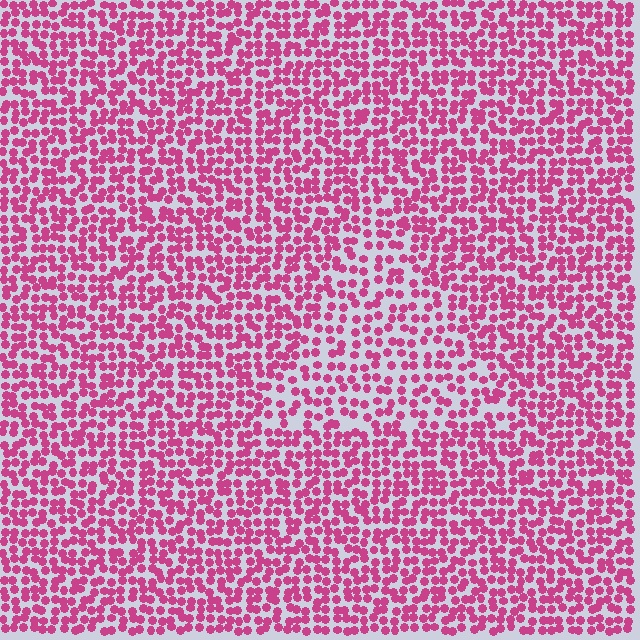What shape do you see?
I see a triangle.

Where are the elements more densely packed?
The elements are more densely packed outside the triangle boundary.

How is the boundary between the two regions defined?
The boundary is defined by a change in element density (approximately 1.5x ratio). All elements are the same color, size, and shape.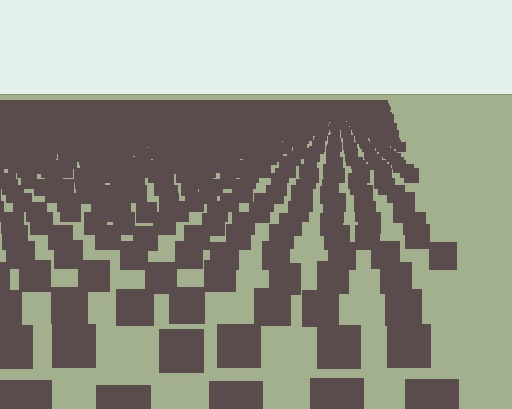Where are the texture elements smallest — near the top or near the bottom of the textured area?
Near the top.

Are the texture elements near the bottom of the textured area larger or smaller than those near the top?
Larger. Near the bottom, elements are closer to the viewer and appear at a bigger on-screen size.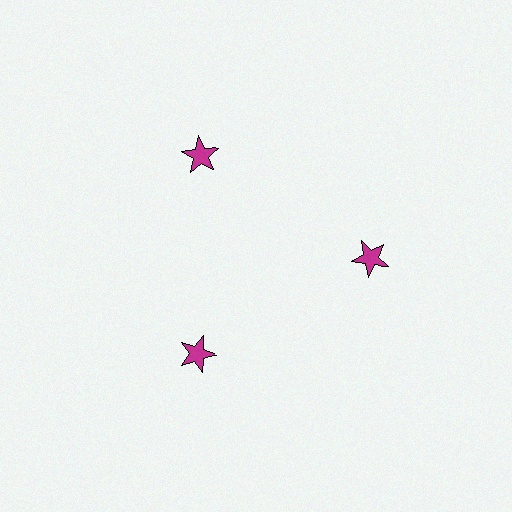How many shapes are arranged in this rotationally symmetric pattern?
There are 3 shapes, arranged in 3 groups of 1.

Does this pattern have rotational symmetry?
Yes, this pattern has 3-fold rotational symmetry. It looks the same after rotating 120 degrees around the center.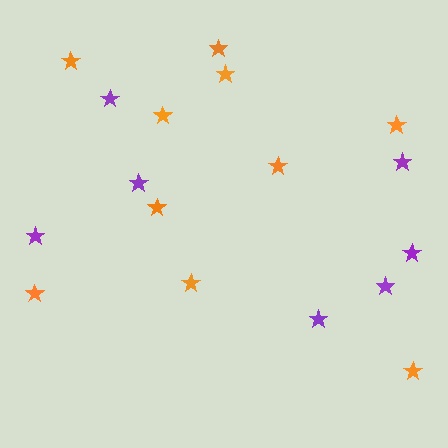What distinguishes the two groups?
There are 2 groups: one group of purple stars (7) and one group of orange stars (10).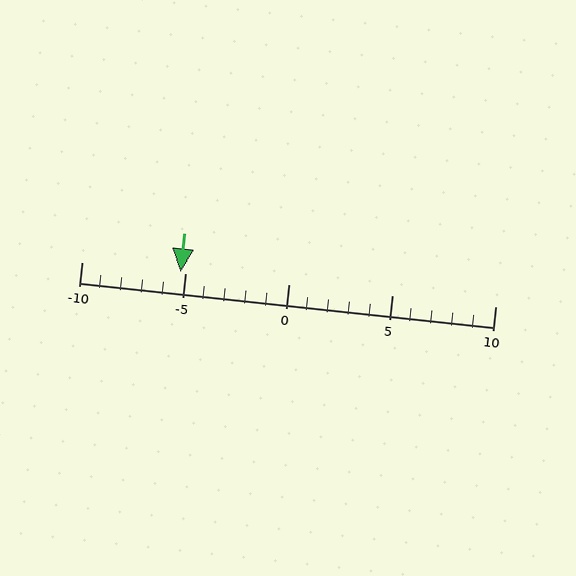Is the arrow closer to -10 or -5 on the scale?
The arrow is closer to -5.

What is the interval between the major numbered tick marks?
The major tick marks are spaced 5 units apart.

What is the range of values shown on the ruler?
The ruler shows values from -10 to 10.